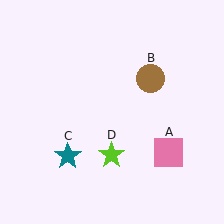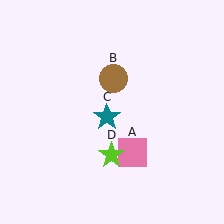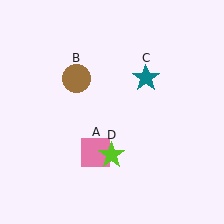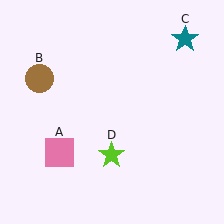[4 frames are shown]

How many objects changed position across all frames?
3 objects changed position: pink square (object A), brown circle (object B), teal star (object C).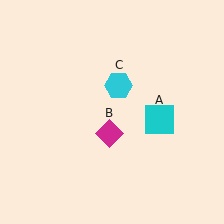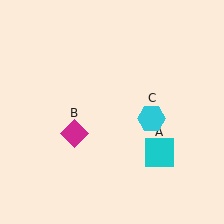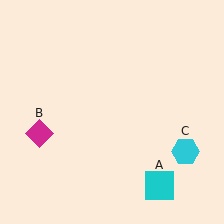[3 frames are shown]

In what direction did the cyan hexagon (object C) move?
The cyan hexagon (object C) moved down and to the right.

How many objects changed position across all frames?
3 objects changed position: cyan square (object A), magenta diamond (object B), cyan hexagon (object C).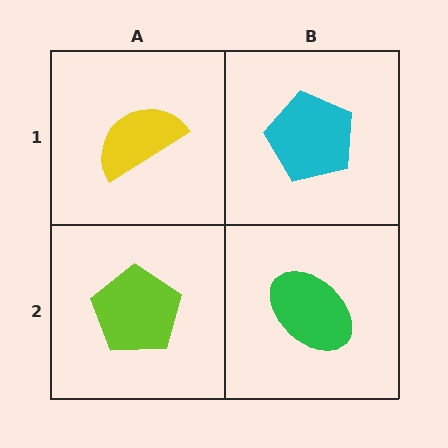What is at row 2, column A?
A lime pentagon.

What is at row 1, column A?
A yellow semicircle.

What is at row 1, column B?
A cyan pentagon.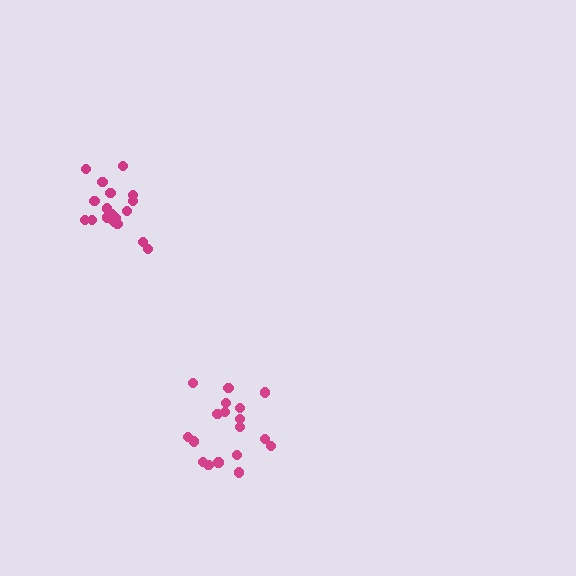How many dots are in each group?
Group 1: 18 dots, Group 2: 18 dots (36 total).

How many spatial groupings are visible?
There are 2 spatial groupings.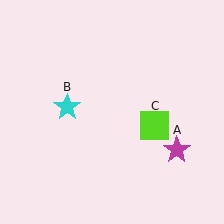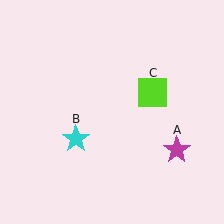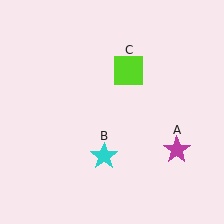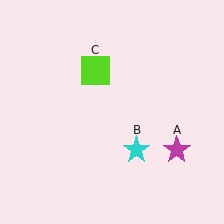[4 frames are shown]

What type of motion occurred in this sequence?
The cyan star (object B), lime square (object C) rotated counterclockwise around the center of the scene.